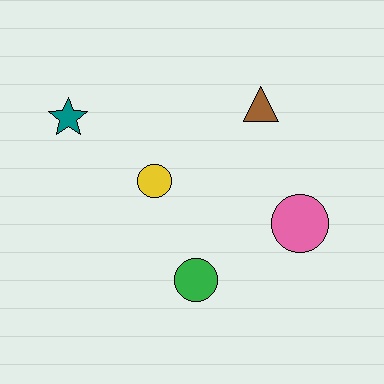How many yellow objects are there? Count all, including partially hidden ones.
There is 1 yellow object.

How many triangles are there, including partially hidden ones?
There is 1 triangle.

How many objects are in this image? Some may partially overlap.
There are 5 objects.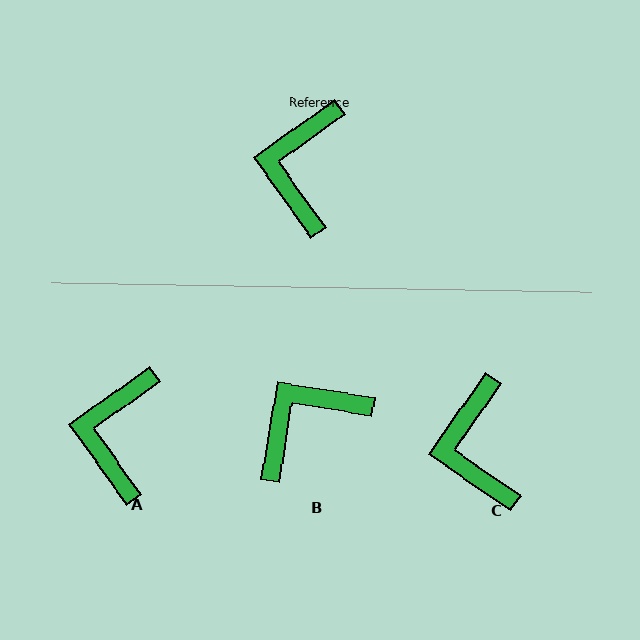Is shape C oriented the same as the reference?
No, it is off by about 20 degrees.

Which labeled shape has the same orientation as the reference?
A.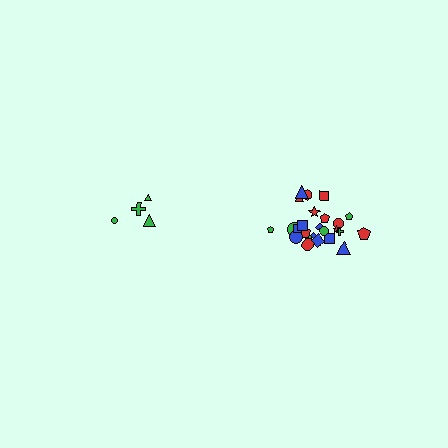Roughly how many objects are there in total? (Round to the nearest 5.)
Roughly 30 objects in total.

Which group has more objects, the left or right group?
The right group.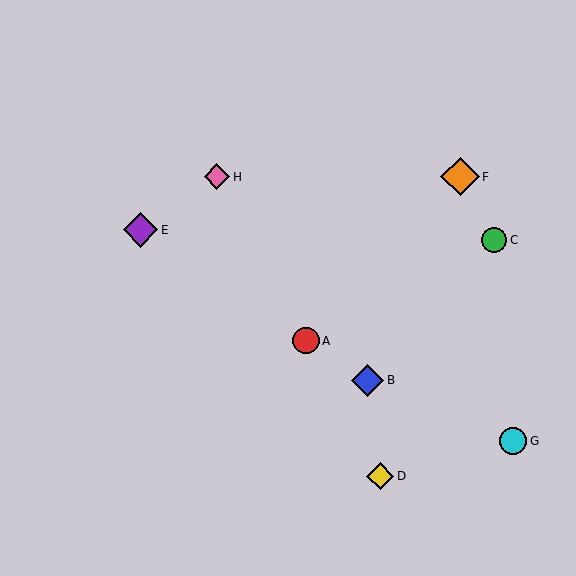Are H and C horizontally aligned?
No, H is at y≈177 and C is at y≈240.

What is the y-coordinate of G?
Object G is at y≈441.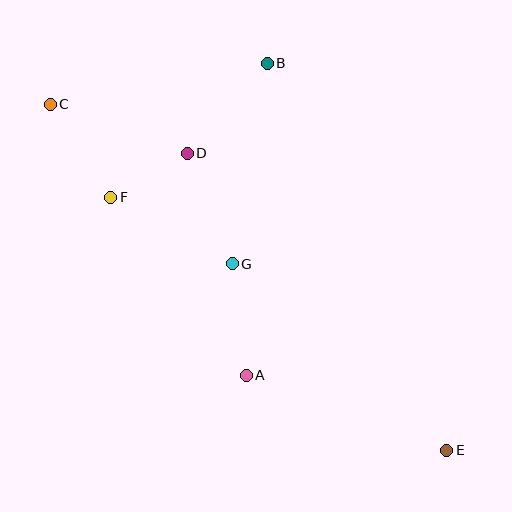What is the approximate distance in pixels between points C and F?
The distance between C and F is approximately 111 pixels.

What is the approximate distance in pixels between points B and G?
The distance between B and G is approximately 204 pixels.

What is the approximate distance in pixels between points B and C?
The distance between B and C is approximately 221 pixels.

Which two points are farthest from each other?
Points C and E are farthest from each other.